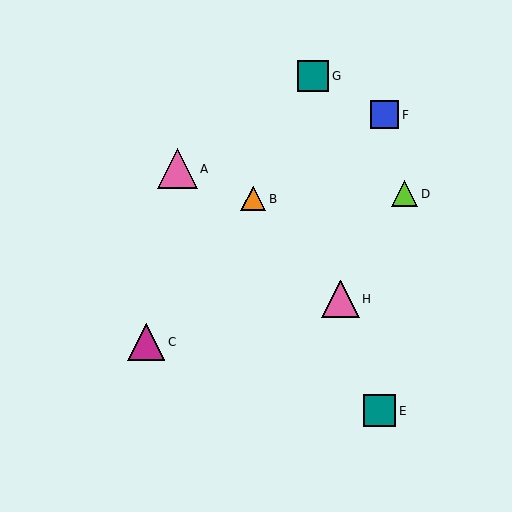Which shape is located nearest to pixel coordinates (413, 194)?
The lime triangle (labeled D) at (405, 194) is nearest to that location.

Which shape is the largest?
The pink triangle (labeled A) is the largest.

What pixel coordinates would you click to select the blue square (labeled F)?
Click at (385, 115) to select the blue square F.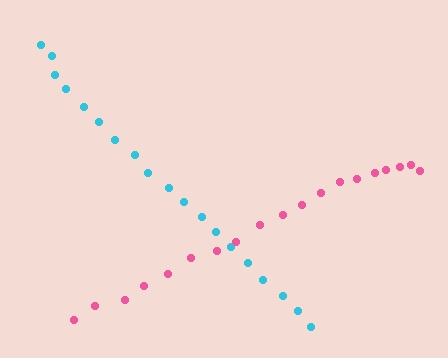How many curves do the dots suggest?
There are 2 distinct paths.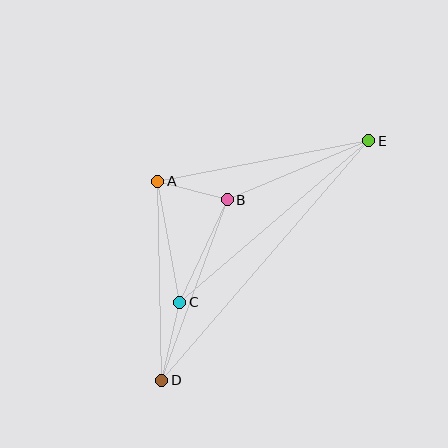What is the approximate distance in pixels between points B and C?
The distance between B and C is approximately 113 pixels.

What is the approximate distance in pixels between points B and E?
The distance between B and E is approximately 153 pixels.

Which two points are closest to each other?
Points A and B are closest to each other.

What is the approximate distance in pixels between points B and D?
The distance between B and D is approximately 192 pixels.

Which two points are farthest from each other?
Points D and E are farthest from each other.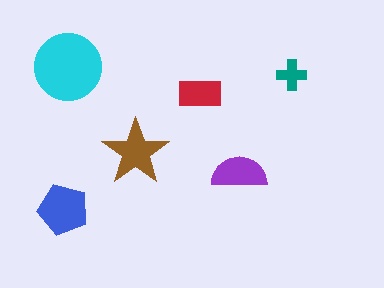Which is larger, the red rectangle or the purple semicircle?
The purple semicircle.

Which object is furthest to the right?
The teal cross is rightmost.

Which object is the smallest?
The teal cross.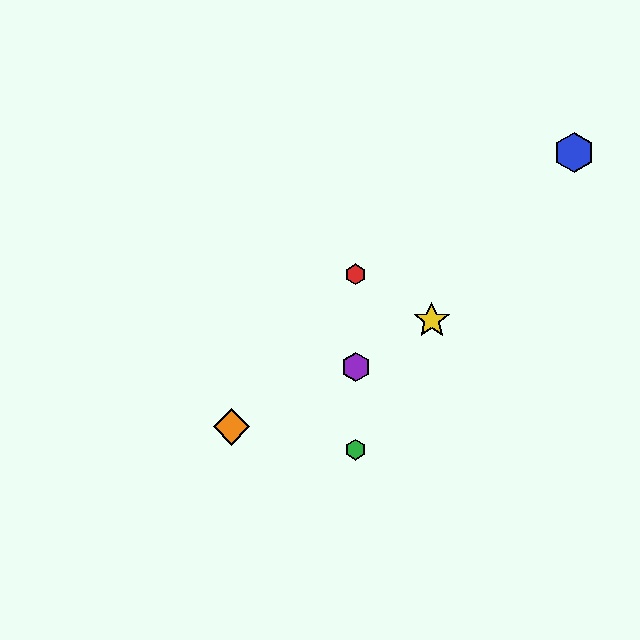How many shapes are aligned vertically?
3 shapes (the red hexagon, the green hexagon, the purple hexagon) are aligned vertically.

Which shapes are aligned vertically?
The red hexagon, the green hexagon, the purple hexagon are aligned vertically.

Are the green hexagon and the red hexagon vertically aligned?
Yes, both are at x≈356.